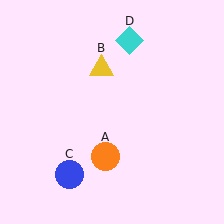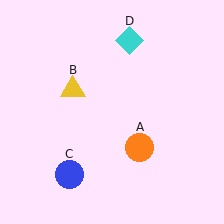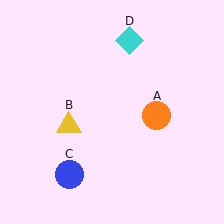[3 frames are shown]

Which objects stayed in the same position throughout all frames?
Blue circle (object C) and cyan diamond (object D) remained stationary.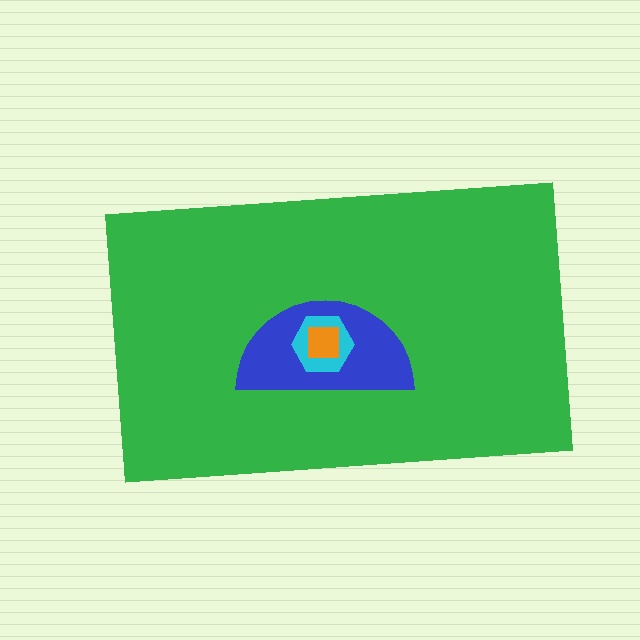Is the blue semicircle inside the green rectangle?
Yes.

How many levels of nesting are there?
4.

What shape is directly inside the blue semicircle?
The cyan hexagon.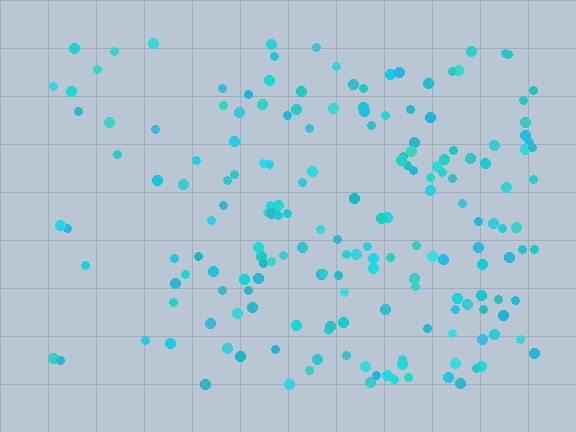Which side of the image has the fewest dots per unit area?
The left.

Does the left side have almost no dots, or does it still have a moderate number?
Still a moderate number, just noticeably fewer than the right.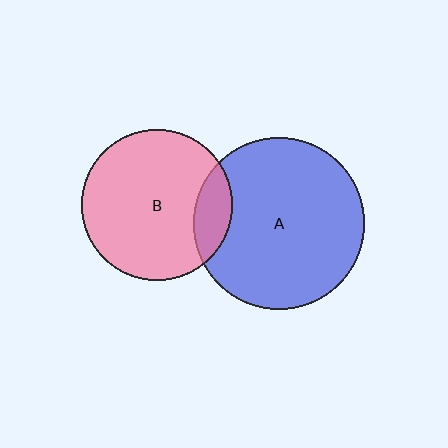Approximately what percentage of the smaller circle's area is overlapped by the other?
Approximately 15%.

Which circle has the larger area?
Circle A (blue).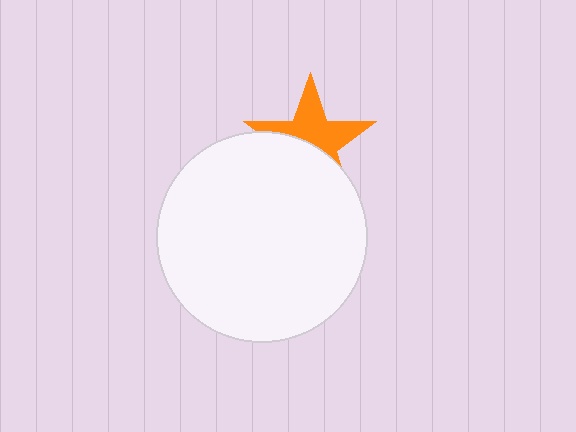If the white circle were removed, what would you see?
You would see the complete orange star.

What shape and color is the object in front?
The object in front is a white circle.